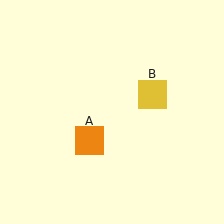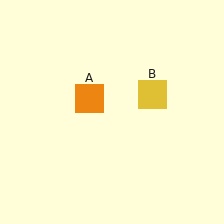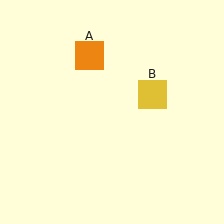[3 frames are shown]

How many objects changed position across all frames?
1 object changed position: orange square (object A).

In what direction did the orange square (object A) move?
The orange square (object A) moved up.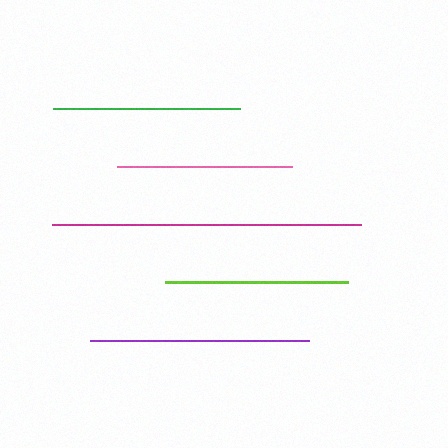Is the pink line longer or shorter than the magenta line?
The magenta line is longer than the pink line.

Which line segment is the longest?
The magenta line is the longest at approximately 308 pixels.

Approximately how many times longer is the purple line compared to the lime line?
The purple line is approximately 1.2 times the length of the lime line.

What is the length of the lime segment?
The lime segment is approximately 183 pixels long.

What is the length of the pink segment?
The pink segment is approximately 175 pixels long.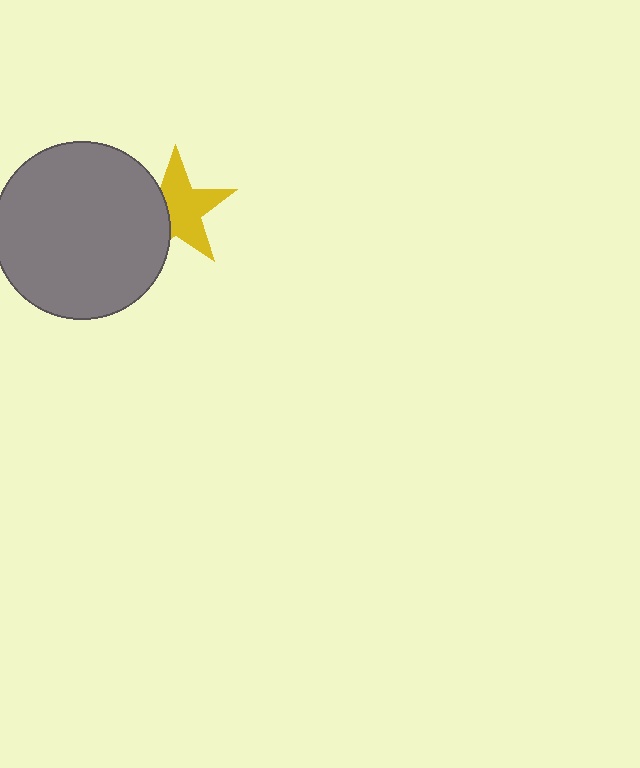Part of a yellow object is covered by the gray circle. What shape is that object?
It is a star.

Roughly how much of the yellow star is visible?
About half of it is visible (roughly 65%).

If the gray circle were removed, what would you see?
You would see the complete yellow star.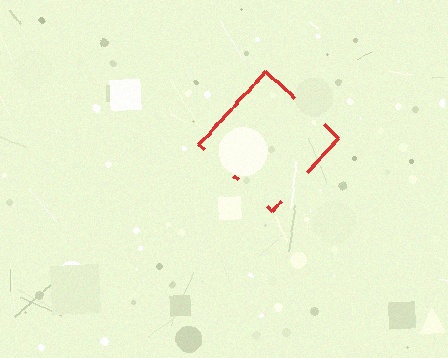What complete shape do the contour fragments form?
The contour fragments form a diamond.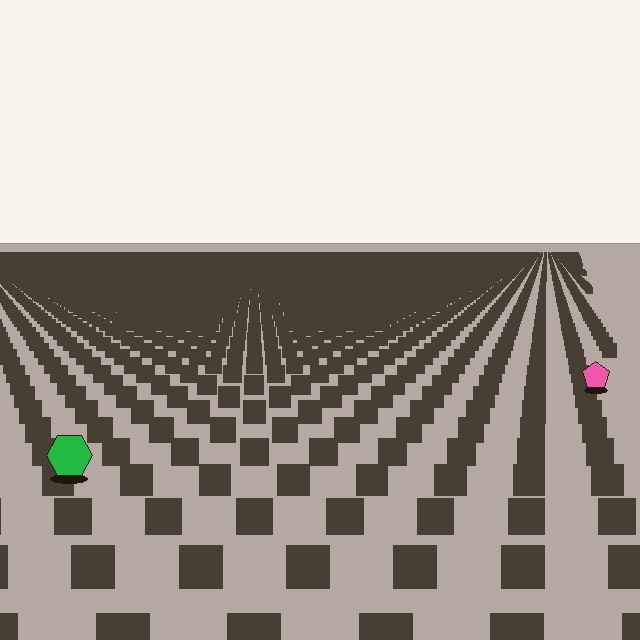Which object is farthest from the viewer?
The pink pentagon is farthest from the viewer. It appears smaller and the ground texture around it is denser.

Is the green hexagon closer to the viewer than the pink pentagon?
Yes. The green hexagon is closer — you can tell from the texture gradient: the ground texture is coarser near it.